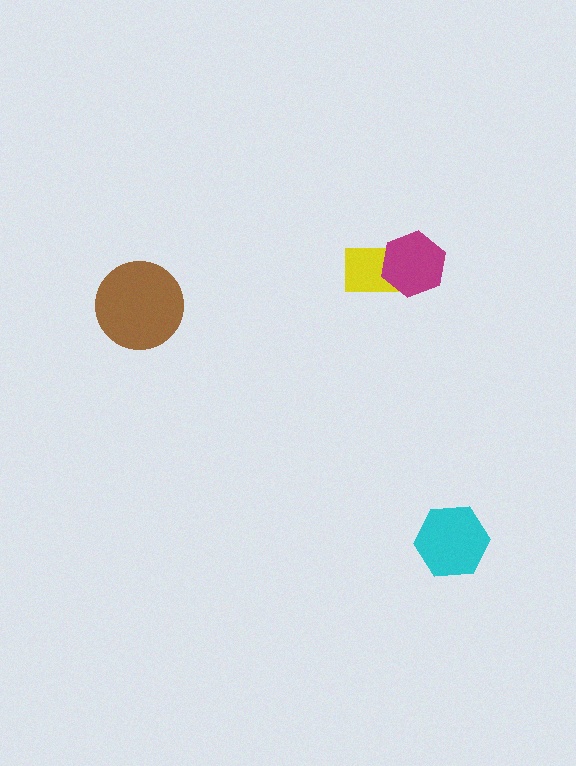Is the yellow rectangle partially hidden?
Yes, it is partially covered by another shape.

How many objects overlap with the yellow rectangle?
1 object overlaps with the yellow rectangle.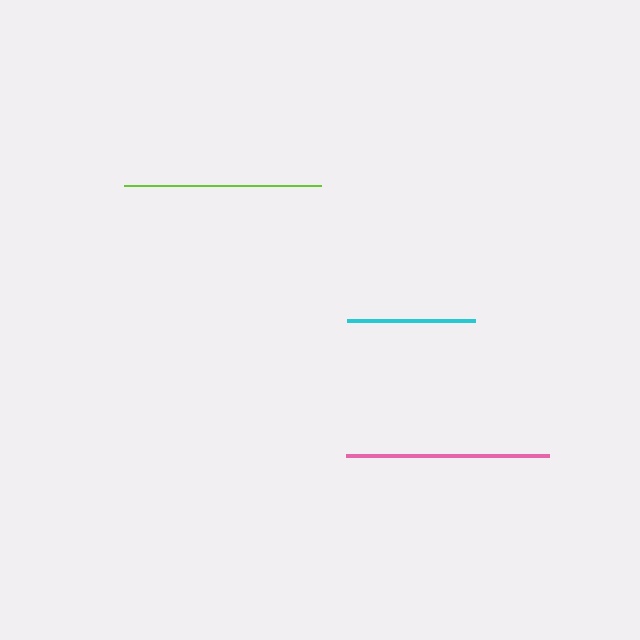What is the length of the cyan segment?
The cyan segment is approximately 128 pixels long.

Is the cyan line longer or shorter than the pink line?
The pink line is longer than the cyan line.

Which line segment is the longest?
The pink line is the longest at approximately 202 pixels.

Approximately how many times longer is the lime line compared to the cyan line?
The lime line is approximately 1.5 times the length of the cyan line.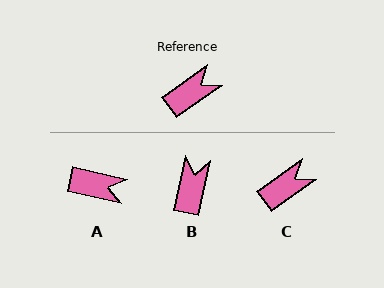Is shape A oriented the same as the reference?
No, it is off by about 48 degrees.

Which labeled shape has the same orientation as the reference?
C.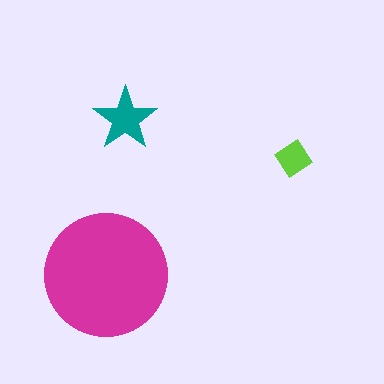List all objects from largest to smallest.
The magenta circle, the teal star, the lime diamond.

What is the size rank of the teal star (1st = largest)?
2nd.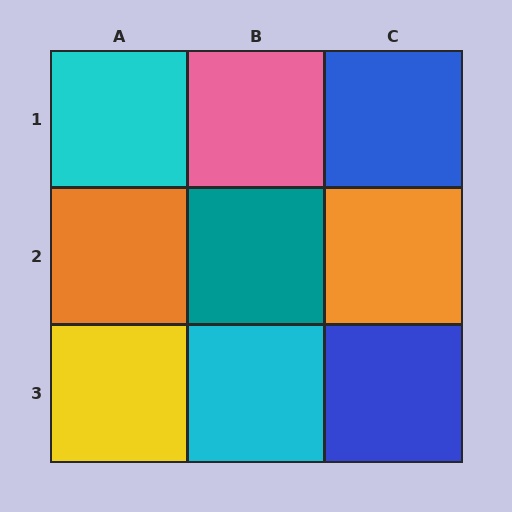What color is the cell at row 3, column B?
Cyan.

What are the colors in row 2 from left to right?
Orange, teal, orange.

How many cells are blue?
2 cells are blue.